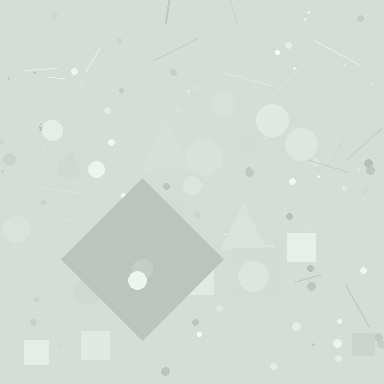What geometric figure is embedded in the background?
A diamond is embedded in the background.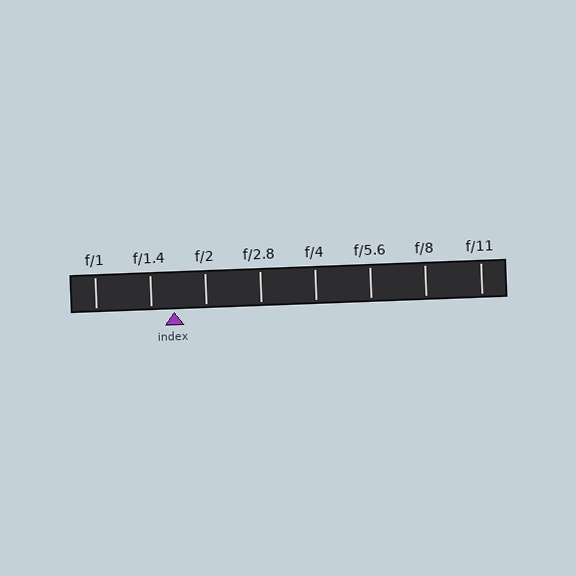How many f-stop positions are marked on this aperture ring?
There are 8 f-stop positions marked.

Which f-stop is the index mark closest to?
The index mark is closest to f/1.4.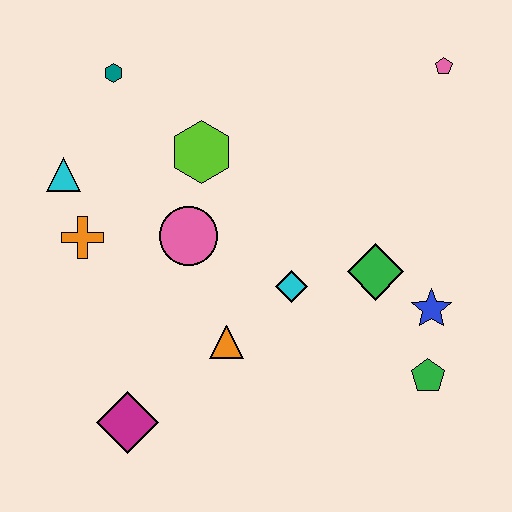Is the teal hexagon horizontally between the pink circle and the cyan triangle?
Yes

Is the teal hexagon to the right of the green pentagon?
No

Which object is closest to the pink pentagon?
The green diamond is closest to the pink pentagon.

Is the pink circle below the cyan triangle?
Yes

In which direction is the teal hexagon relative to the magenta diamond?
The teal hexagon is above the magenta diamond.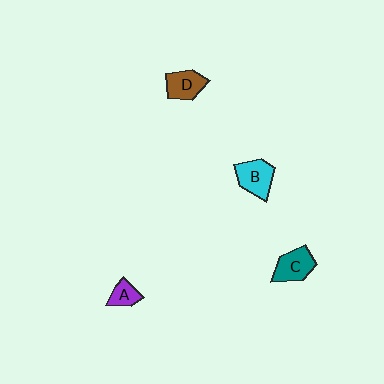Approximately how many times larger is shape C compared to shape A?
Approximately 1.7 times.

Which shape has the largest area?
Shape B (cyan).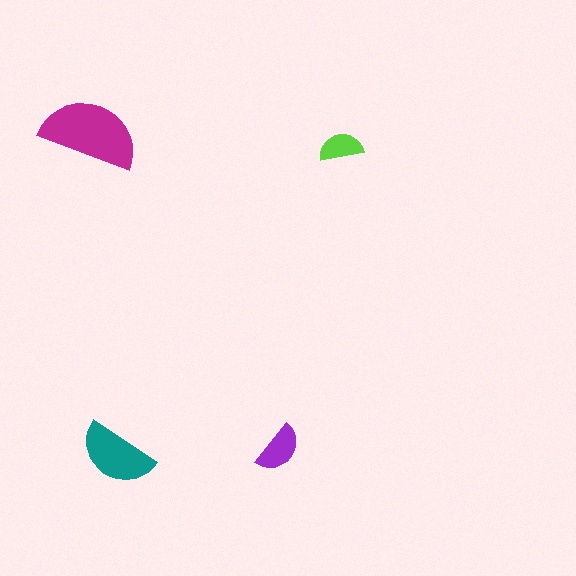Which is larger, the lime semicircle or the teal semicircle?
The teal one.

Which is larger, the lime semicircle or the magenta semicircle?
The magenta one.